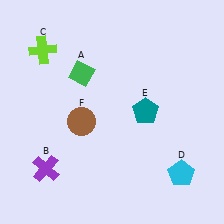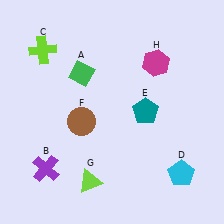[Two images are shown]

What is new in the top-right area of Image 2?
A magenta hexagon (H) was added in the top-right area of Image 2.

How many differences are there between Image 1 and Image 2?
There are 2 differences between the two images.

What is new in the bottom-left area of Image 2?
A lime triangle (G) was added in the bottom-left area of Image 2.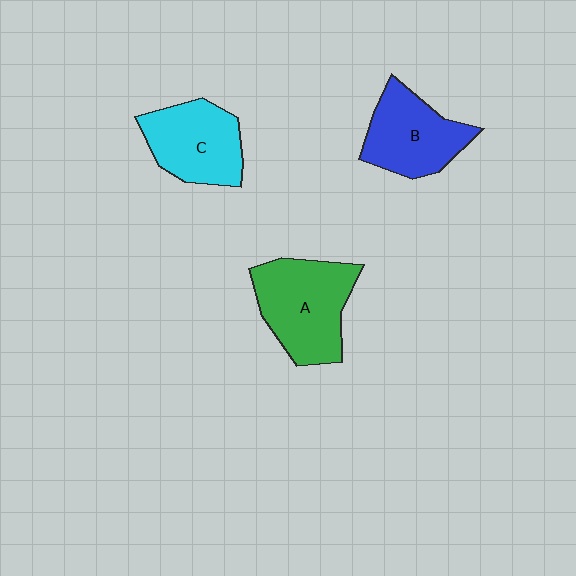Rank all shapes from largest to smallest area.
From largest to smallest: A (green), B (blue), C (cyan).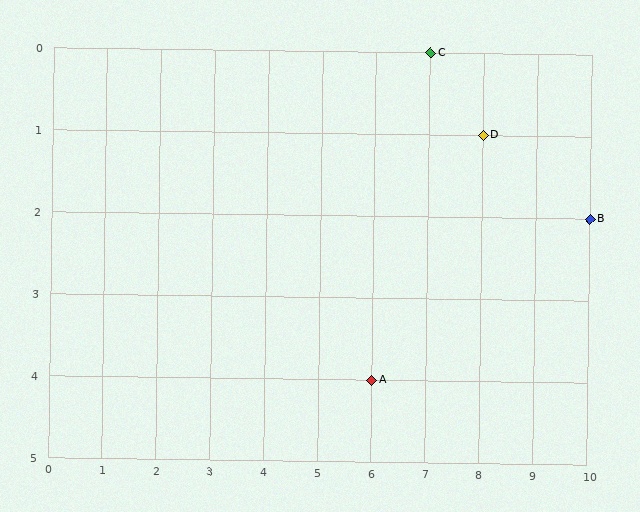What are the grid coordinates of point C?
Point C is at grid coordinates (7, 0).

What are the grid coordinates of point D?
Point D is at grid coordinates (8, 1).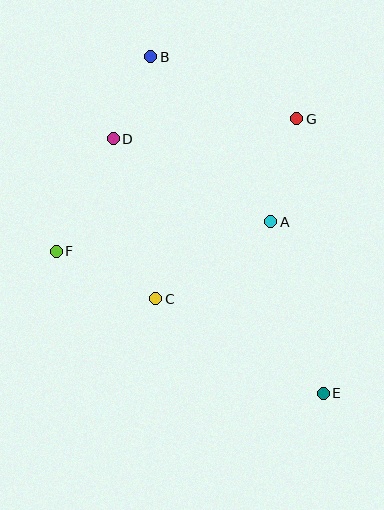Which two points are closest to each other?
Points B and D are closest to each other.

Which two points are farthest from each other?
Points B and E are farthest from each other.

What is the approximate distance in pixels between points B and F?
The distance between B and F is approximately 216 pixels.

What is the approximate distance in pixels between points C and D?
The distance between C and D is approximately 166 pixels.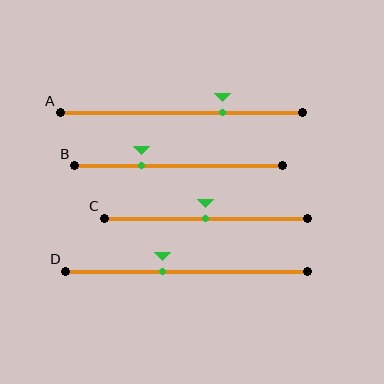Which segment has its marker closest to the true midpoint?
Segment C has its marker closest to the true midpoint.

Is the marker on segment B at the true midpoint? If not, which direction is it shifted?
No, the marker on segment B is shifted to the left by about 18% of the segment length.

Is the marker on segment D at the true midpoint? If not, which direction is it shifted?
No, the marker on segment D is shifted to the left by about 10% of the segment length.